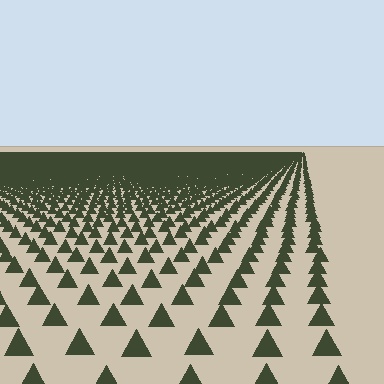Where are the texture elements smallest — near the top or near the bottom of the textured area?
Near the top.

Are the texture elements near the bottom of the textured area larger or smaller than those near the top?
Larger. Near the bottom, elements are closer to the viewer and appear at a bigger on-screen size.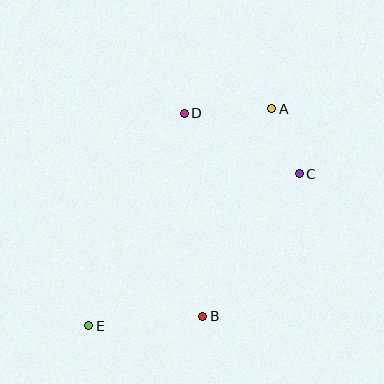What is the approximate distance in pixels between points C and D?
The distance between C and D is approximately 130 pixels.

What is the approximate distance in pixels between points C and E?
The distance between C and E is approximately 259 pixels.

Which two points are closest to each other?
Points A and C are closest to each other.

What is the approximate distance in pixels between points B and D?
The distance between B and D is approximately 203 pixels.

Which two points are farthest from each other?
Points A and E are farthest from each other.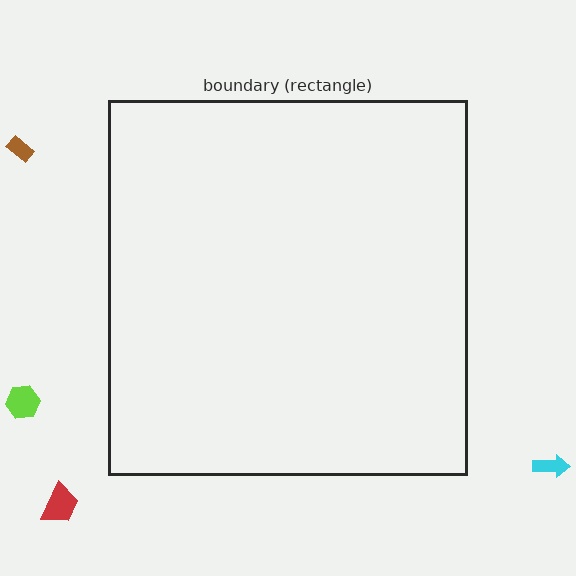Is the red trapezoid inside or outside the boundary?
Outside.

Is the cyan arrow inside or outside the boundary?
Outside.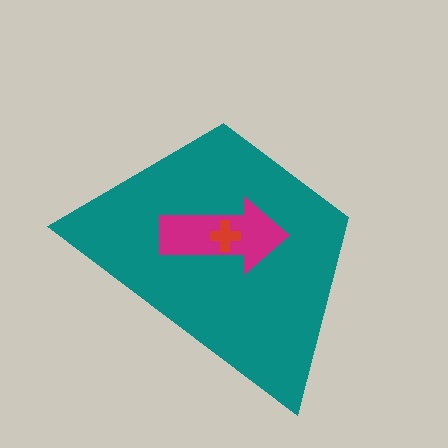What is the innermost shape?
The red cross.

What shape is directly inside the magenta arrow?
The red cross.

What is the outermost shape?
The teal trapezoid.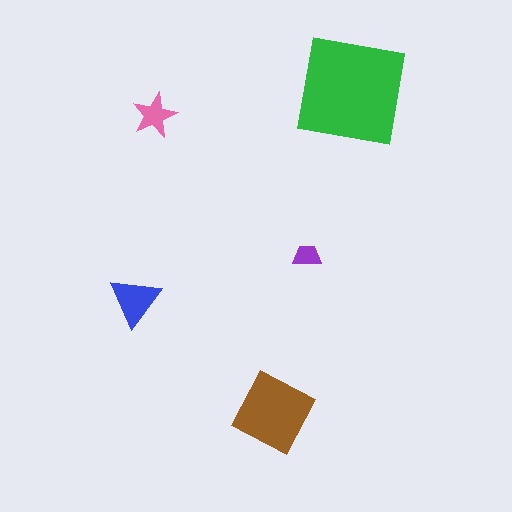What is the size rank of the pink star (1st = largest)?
4th.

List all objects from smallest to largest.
The purple trapezoid, the pink star, the blue triangle, the brown diamond, the green square.